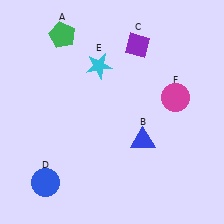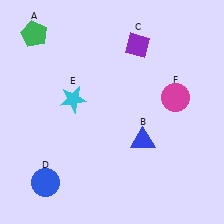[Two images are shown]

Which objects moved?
The objects that moved are: the green pentagon (A), the cyan star (E).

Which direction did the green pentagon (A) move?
The green pentagon (A) moved left.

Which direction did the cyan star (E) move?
The cyan star (E) moved down.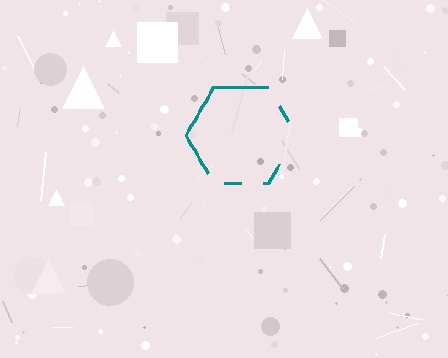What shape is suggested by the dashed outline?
The dashed outline suggests a hexagon.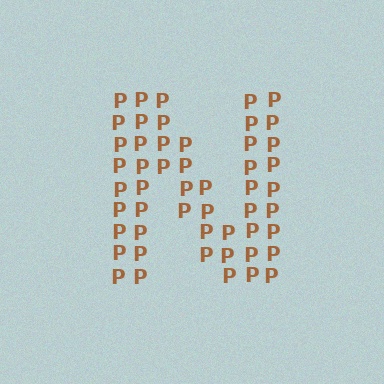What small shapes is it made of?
It is made of small letter P's.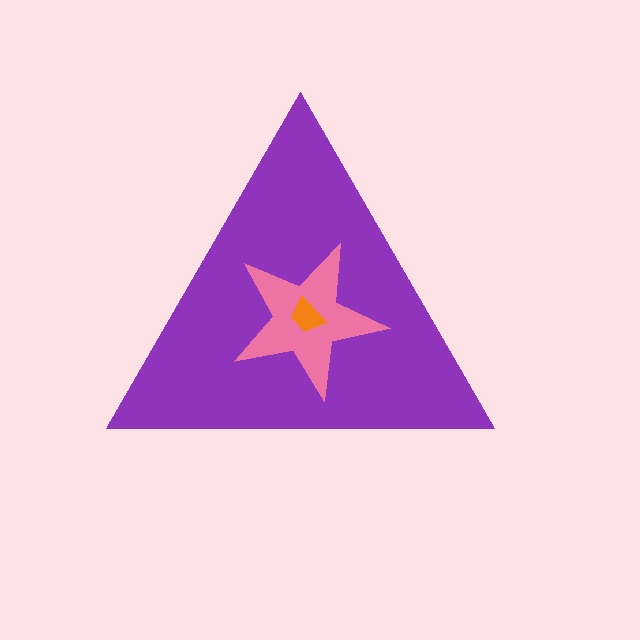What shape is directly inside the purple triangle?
The pink star.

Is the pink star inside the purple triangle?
Yes.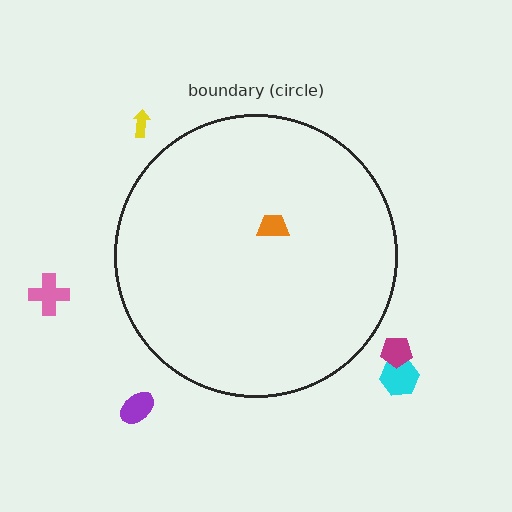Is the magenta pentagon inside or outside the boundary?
Outside.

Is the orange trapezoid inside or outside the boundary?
Inside.